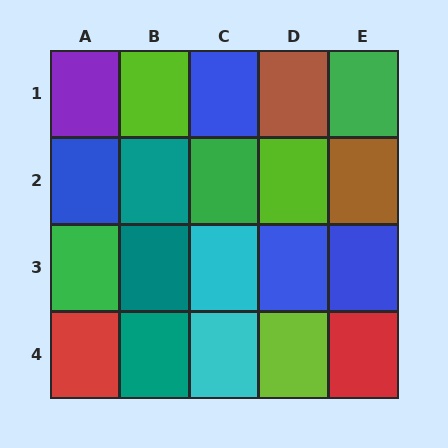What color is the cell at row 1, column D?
Brown.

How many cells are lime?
3 cells are lime.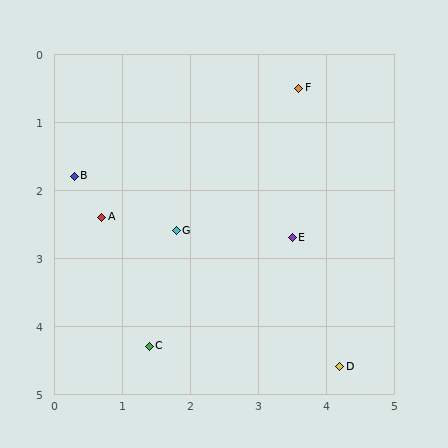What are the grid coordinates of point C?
Point C is at approximately (1.4, 4.3).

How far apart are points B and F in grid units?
Points B and F are about 3.5 grid units apart.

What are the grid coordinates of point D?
Point D is at approximately (4.2, 4.6).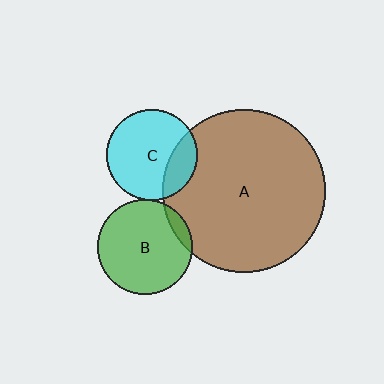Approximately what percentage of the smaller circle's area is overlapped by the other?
Approximately 5%.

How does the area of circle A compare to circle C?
Approximately 3.2 times.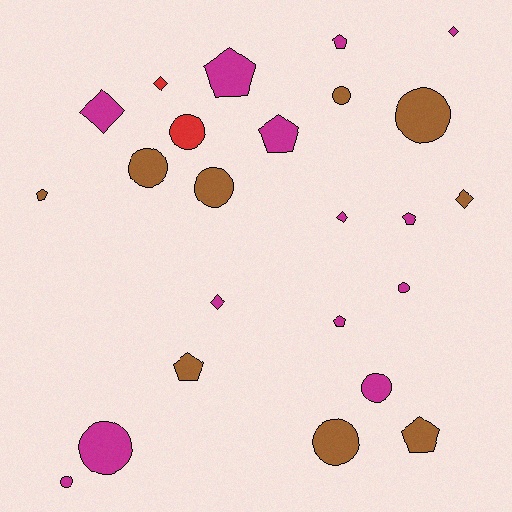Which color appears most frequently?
Magenta, with 13 objects.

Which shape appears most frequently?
Circle, with 10 objects.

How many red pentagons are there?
There are no red pentagons.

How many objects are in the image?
There are 24 objects.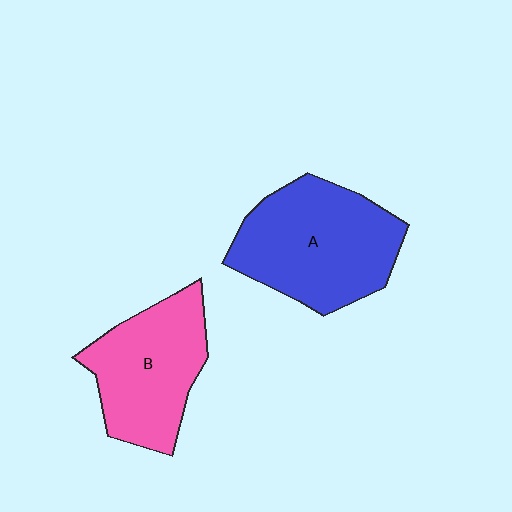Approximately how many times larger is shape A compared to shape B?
Approximately 1.2 times.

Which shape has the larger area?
Shape A (blue).